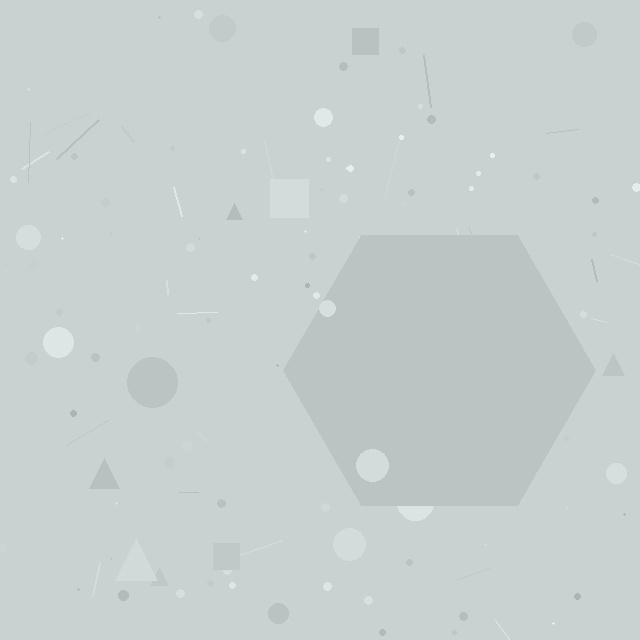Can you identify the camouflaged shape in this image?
The camouflaged shape is a hexagon.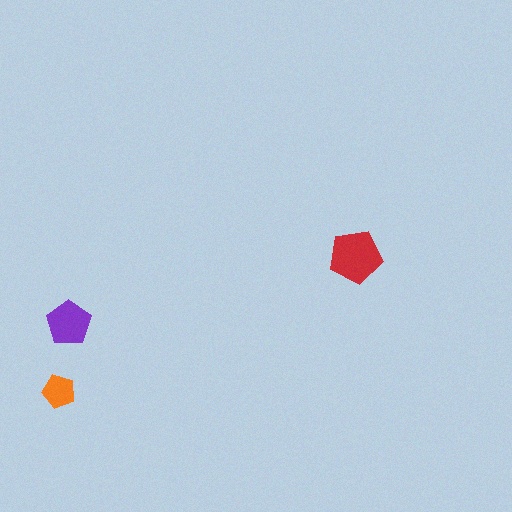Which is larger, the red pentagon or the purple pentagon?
The red one.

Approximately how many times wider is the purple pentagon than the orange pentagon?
About 1.5 times wider.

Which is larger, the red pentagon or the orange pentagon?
The red one.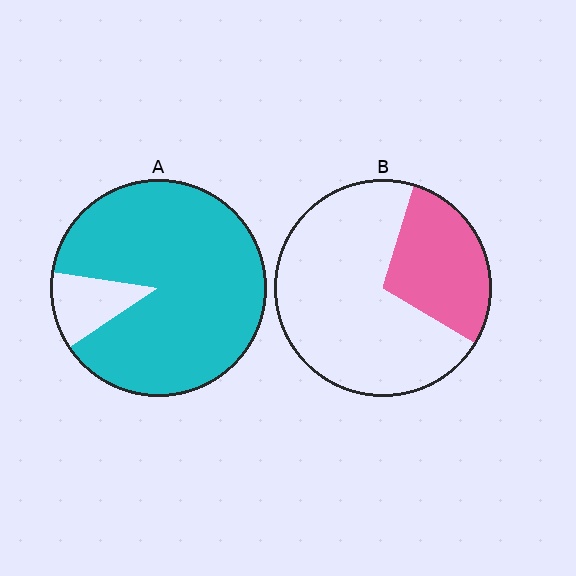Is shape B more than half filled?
No.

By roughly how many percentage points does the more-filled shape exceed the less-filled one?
By roughly 60 percentage points (A over B).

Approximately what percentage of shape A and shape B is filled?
A is approximately 90% and B is approximately 30%.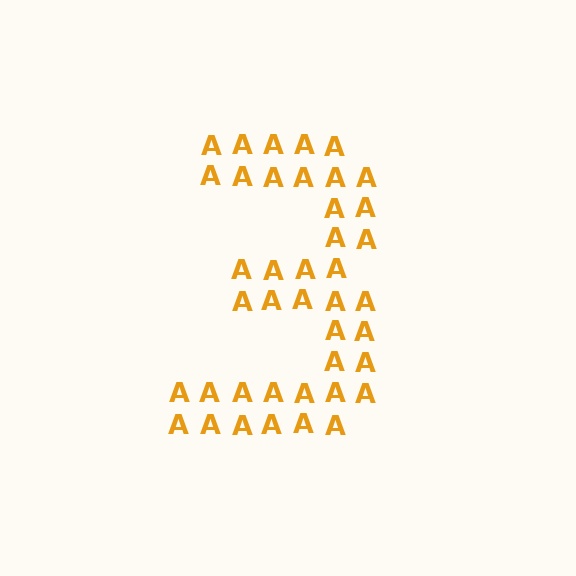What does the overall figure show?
The overall figure shows the digit 3.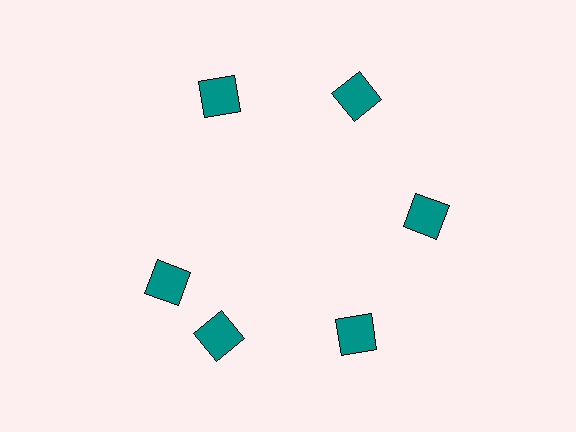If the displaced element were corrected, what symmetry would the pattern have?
It would have 6-fold rotational symmetry — the pattern would map onto itself every 60 degrees.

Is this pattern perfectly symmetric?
No. The 6 teal squares are arranged in a ring, but one element near the 9 o'clock position is rotated out of alignment along the ring, breaking the 6-fold rotational symmetry.